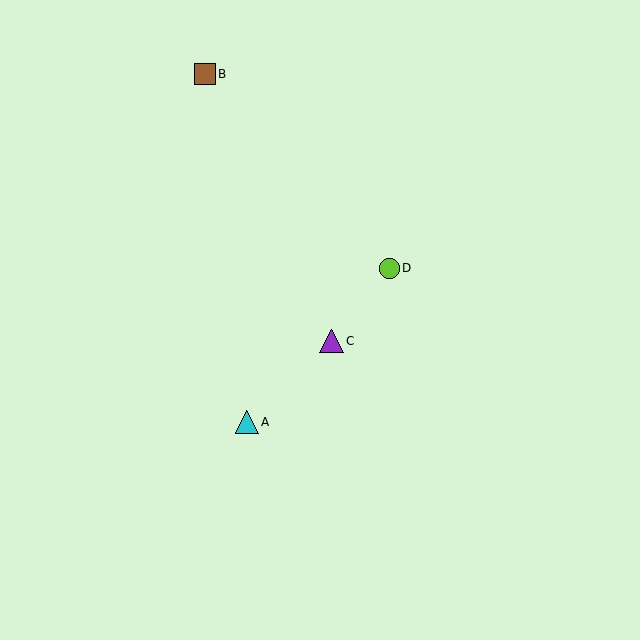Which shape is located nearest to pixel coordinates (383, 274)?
The lime circle (labeled D) at (389, 268) is nearest to that location.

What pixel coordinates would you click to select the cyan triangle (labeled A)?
Click at (247, 422) to select the cyan triangle A.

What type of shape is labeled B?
Shape B is a brown square.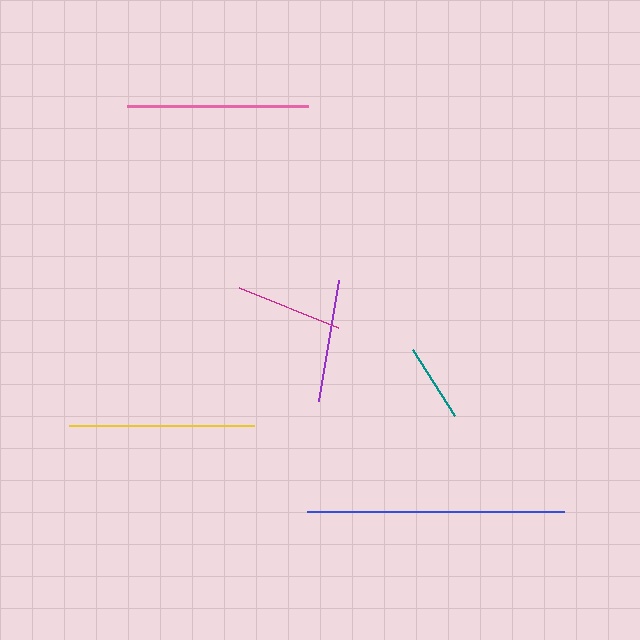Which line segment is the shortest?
The teal line is the shortest at approximately 78 pixels.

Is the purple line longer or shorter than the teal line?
The purple line is longer than the teal line.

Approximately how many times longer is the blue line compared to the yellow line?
The blue line is approximately 1.4 times the length of the yellow line.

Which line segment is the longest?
The blue line is the longest at approximately 257 pixels.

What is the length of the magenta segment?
The magenta segment is approximately 107 pixels long.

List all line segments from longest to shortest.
From longest to shortest: blue, yellow, pink, purple, magenta, teal.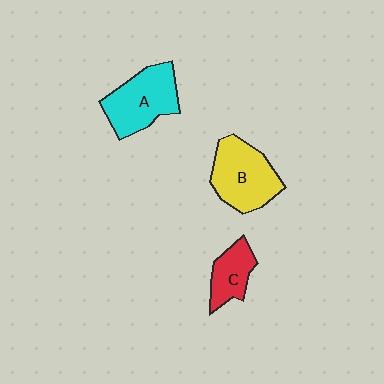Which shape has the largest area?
Shape B (yellow).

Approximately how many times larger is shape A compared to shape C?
Approximately 1.7 times.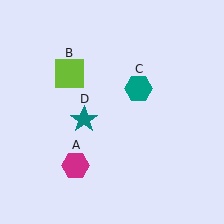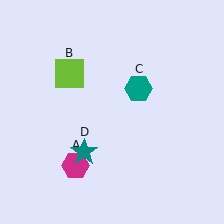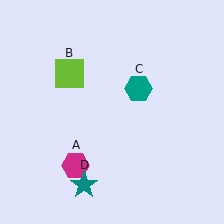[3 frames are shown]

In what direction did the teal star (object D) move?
The teal star (object D) moved down.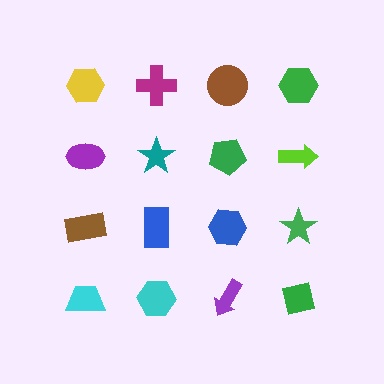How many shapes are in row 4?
4 shapes.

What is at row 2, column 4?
A lime arrow.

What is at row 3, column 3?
A blue hexagon.